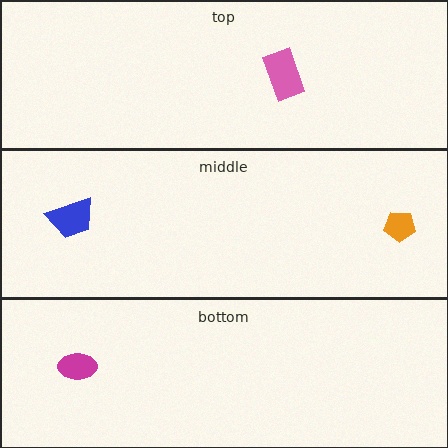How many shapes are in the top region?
1.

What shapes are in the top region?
The pink rectangle.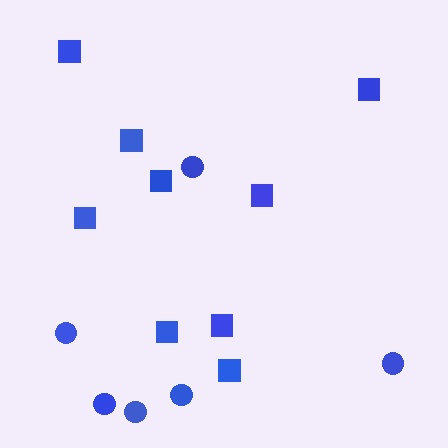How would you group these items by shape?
There are 2 groups: one group of squares (9) and one group of circles (6).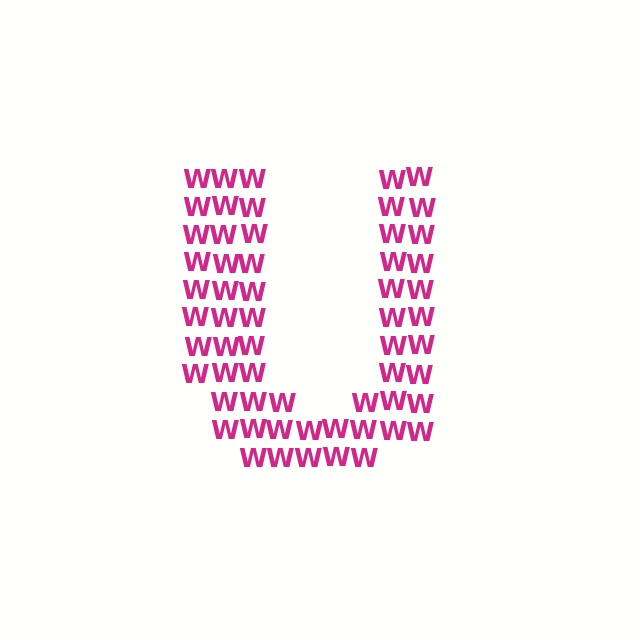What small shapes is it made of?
It is made of small letter W's.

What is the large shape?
The large shape is the letter U.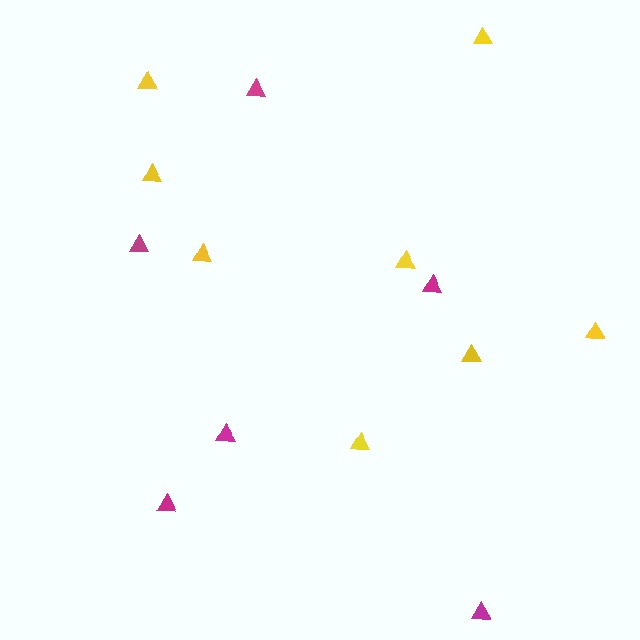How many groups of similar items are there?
There are 2 groups: one group of magenta triangles (6) and one group of yellow triangles (8).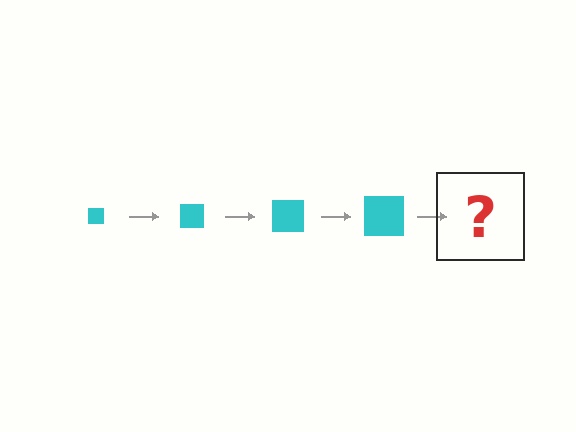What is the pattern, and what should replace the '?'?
The pattern is that the square gets progressively larger each step. The '?' should be a cyan square, larger than the previous one.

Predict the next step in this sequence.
The next step is a cyan square, larger than the previous one.